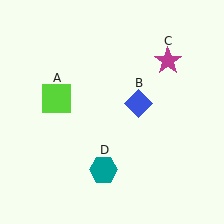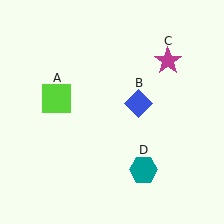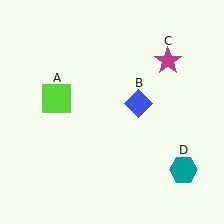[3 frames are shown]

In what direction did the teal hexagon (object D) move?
The teal hexagon (object D) moved right.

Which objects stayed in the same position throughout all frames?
Lime square (object A) and blue diamond (object B) and magenta star (object C) remained stationary.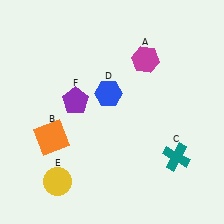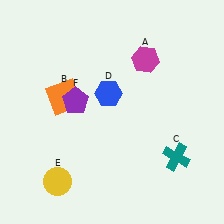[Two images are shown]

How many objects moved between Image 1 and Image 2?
1 object moved between the two images.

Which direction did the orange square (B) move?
The orange square (B) moved up.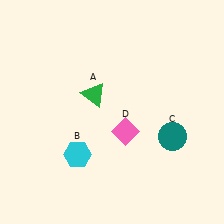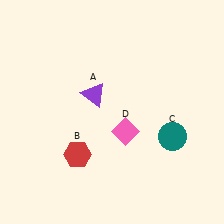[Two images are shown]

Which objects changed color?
A changed from green to purple. B changed from cyan to red.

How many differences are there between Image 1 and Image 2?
There are 2 differences between the two images.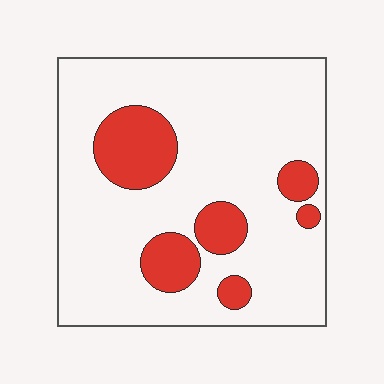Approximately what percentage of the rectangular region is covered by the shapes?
Approximately 20%.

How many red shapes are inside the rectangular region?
6.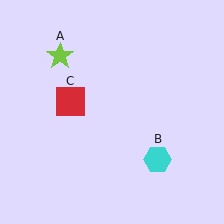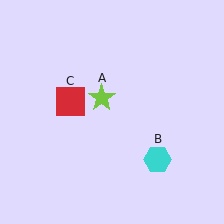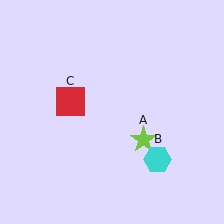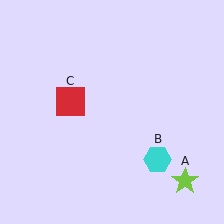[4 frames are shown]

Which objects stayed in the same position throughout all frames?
Cyan hexagon (object B) and red square (object C) remained stationary.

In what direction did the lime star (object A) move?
The lime star (object A) moved down and to the right.